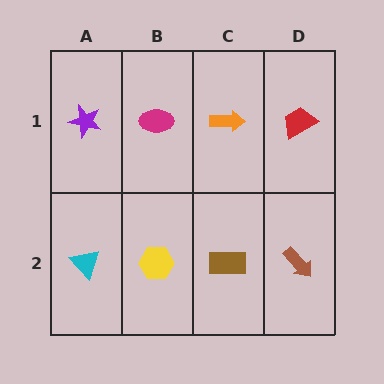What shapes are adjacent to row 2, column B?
A magenta ellipse (row 1, column B), a cyan triangle (row 2, column A), a brown rectangle (row 2, column C).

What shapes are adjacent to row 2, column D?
A red trapezoid (row 1, column D), a brown rectangle (row 2, column C).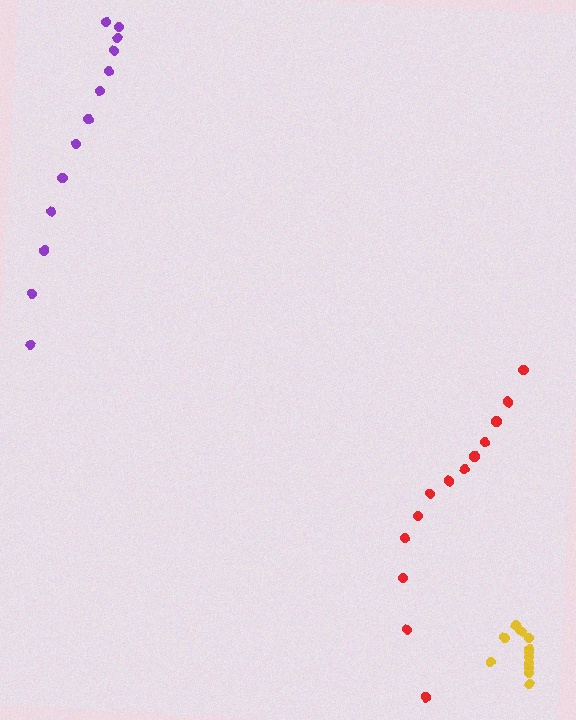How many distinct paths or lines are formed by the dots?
There are 3 distinct paths.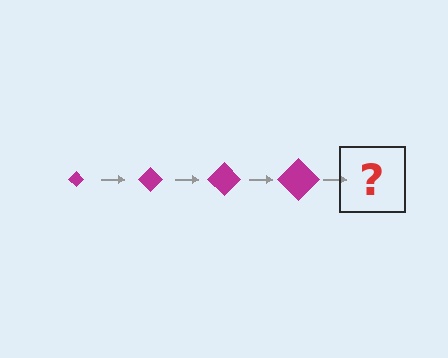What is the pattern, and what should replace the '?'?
The pattern is that the diamond gets progressively larger each step. The '?' should be a magenta diamond, larger than the previous one.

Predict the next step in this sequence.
The next step is a magenta diamond, larger than the previous one.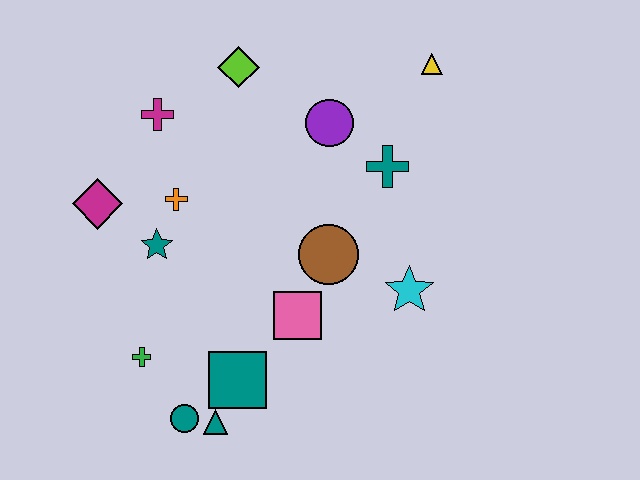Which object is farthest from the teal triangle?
The yellow triangle is farthest from the teal triangle.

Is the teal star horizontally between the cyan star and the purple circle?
No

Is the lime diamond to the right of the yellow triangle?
No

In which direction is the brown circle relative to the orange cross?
The brown circle is to the right of the orange cross.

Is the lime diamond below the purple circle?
No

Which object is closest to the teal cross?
The purple circle is closest to the teal cross.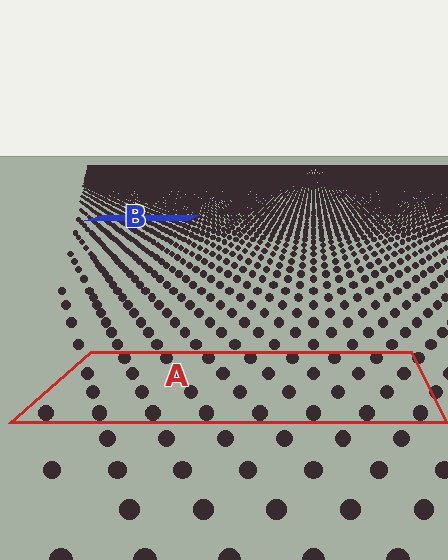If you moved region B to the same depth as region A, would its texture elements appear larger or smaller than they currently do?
They would appear larger. At a closer depth, the same texture elements are projected at a bigger on-screen size.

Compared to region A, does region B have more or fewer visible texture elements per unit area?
Region B has more texture elements per unit area — they are packed more densely because it is farther away.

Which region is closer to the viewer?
Region A is closer. The texture elements there are larger and more spread out.